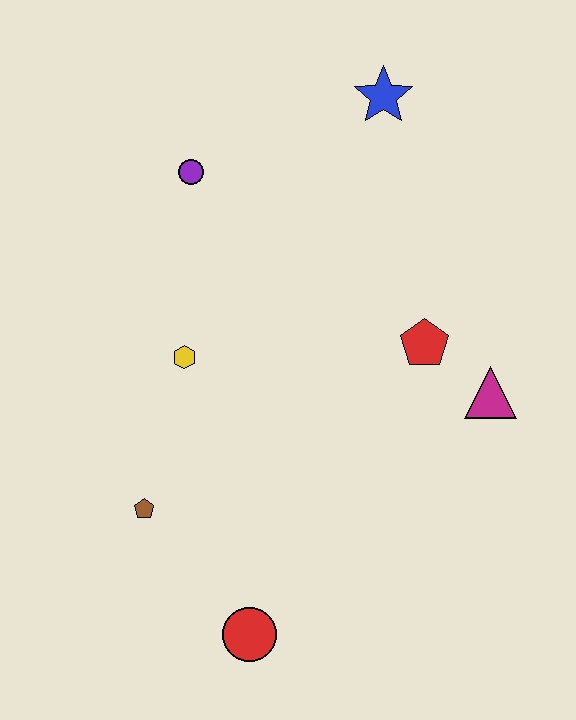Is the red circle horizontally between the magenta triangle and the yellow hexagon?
Yes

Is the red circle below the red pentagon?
Yes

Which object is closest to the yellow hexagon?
The brown pentagon is closest to the yellow hexagon.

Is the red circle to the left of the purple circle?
No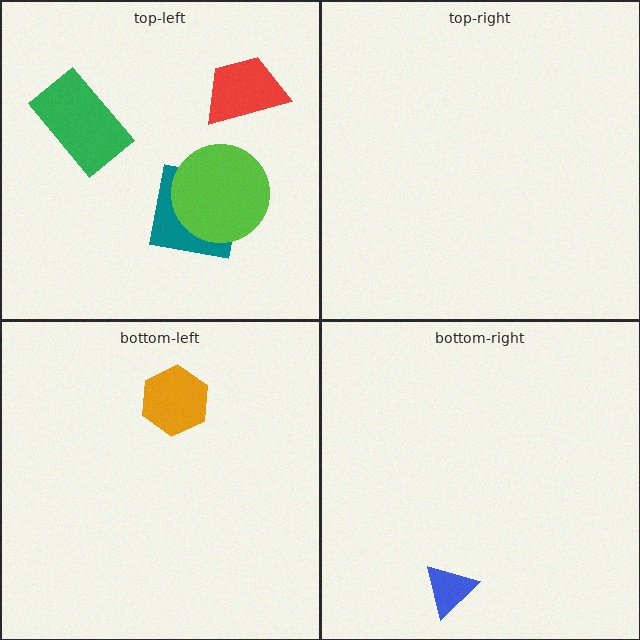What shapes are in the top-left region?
The green rectangle, the teal square, the lime circle, the red trapezoid.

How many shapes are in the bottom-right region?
1.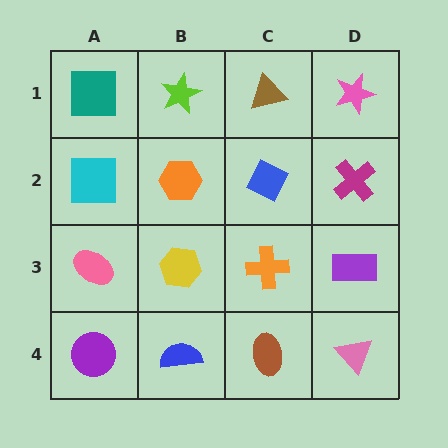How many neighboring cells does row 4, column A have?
2.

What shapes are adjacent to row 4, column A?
A pink ellipse (row 3, column A), a blue semicircle (row 4, column B).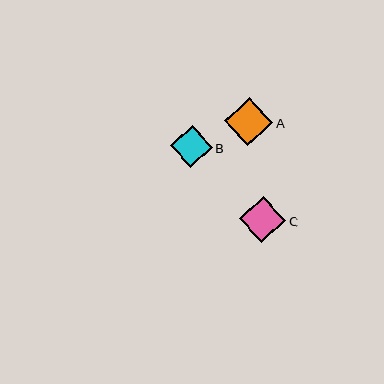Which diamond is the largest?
Diamond A is the largest with a size of approximately 48 pixels.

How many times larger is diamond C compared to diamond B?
Diamond C is approximately 1.1 times the size of diamond B.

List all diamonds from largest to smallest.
From largest to smallest: A, C, B.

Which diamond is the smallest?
Diamond B is the smallest with a size of approximately 42 pixels.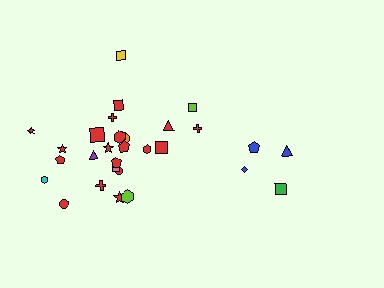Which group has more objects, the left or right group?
The left group.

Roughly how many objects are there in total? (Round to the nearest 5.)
Roughly 30 objects in total.